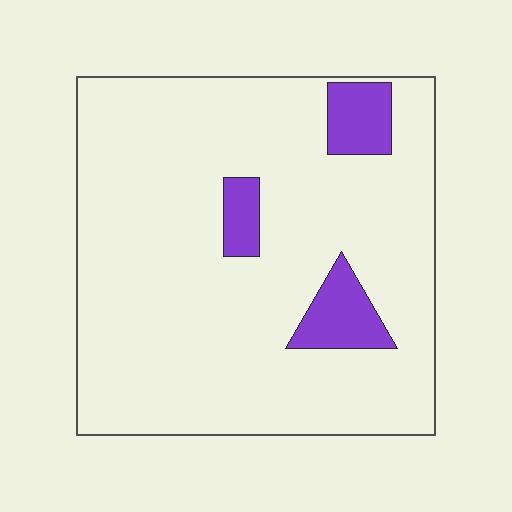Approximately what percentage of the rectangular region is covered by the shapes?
Approximately 10%.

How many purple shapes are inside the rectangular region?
3.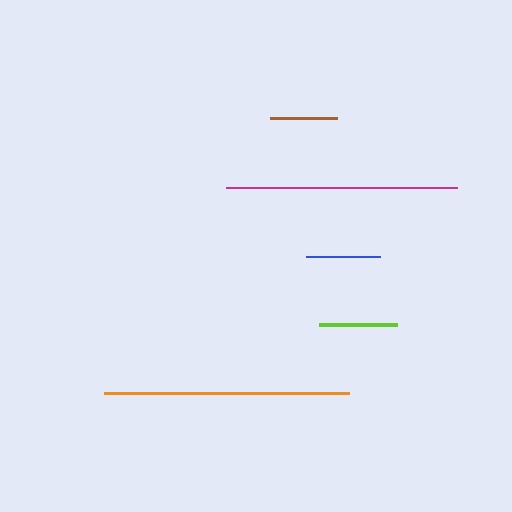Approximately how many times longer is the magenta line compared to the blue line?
The magenta line is approximately 3.1 times the length of the blue line.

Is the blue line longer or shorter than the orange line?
The orange line is longer than the blue line.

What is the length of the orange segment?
The orange segment is approximately 244 pixels long.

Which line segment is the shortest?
The brown line is the shortest at approximately 67 pixels.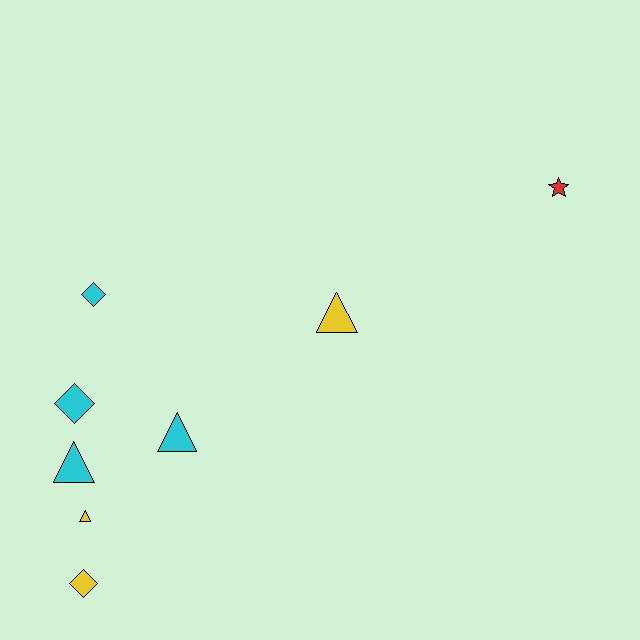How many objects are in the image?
There are 8 objects.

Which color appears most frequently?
Cyan, with 4 objects.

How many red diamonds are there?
There are no red diamonds.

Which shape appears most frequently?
Triangle, with 4 objects.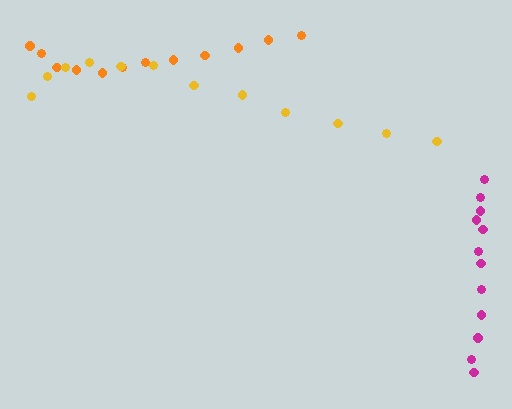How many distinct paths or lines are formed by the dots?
There are 3 distinct paths.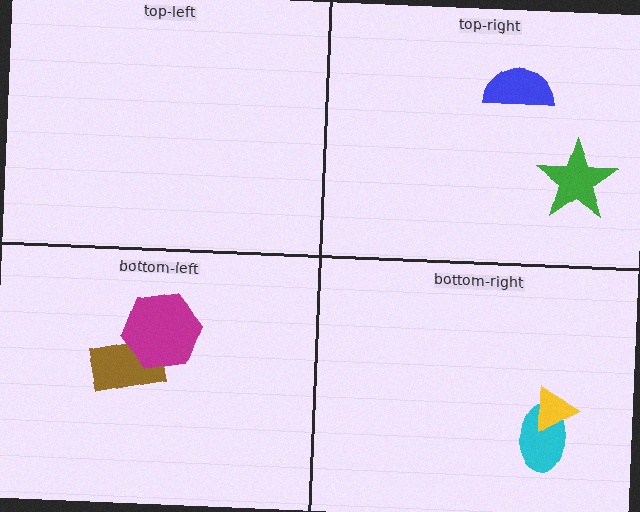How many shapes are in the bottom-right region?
2.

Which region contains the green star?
The top-right region.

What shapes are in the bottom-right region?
The cyan ellipse, the yellow triangle.